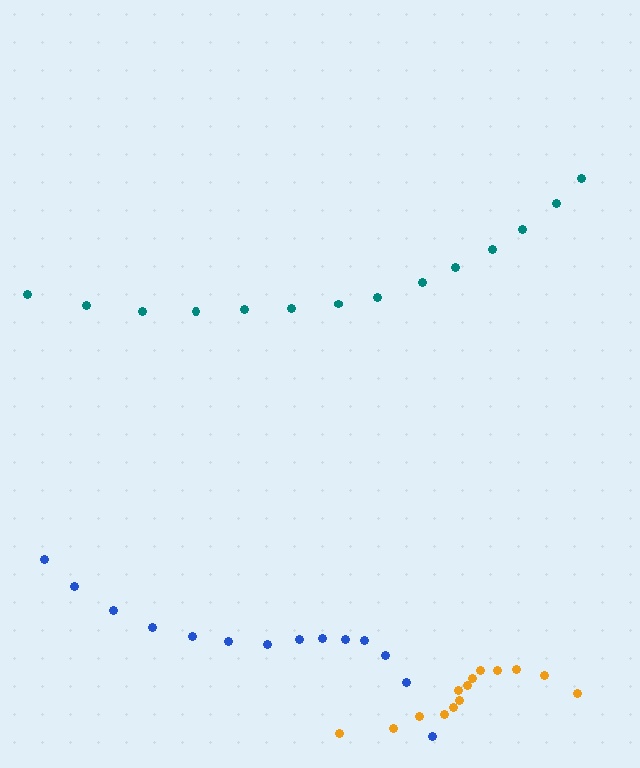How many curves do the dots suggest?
There are 3 distinct paths.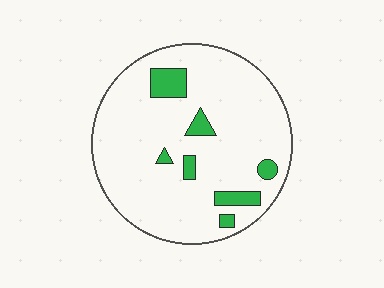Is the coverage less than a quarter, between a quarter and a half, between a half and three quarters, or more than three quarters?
Less than a quarter.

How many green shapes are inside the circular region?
7.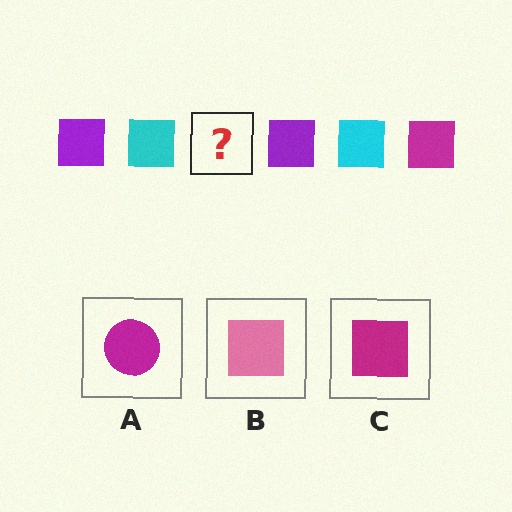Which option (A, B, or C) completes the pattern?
C.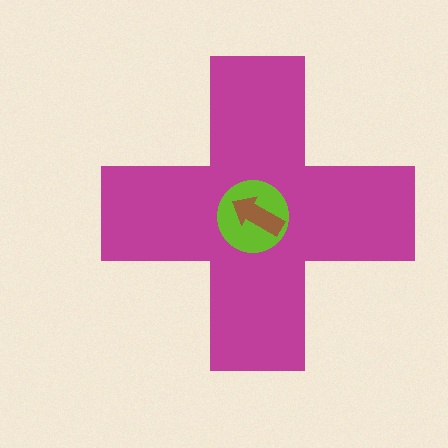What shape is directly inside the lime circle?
The brown arrow.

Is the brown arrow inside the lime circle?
Yes.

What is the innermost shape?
The brown arrow.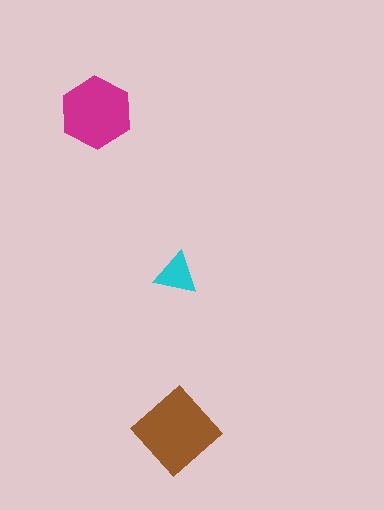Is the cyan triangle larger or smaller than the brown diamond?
Smaller.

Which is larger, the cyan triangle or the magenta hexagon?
The magenta hexagon.